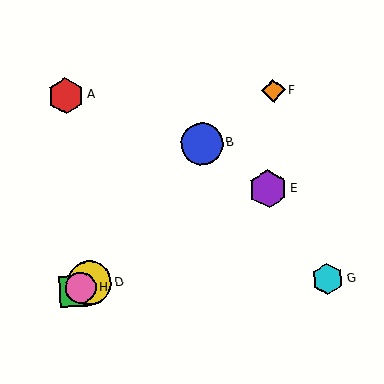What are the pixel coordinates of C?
Object C is at (75, 291).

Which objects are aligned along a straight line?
Objects C, D, E, H are aligned along a straight line.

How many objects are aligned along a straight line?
4 objects (C, D, E, H) are aligned along a straight line.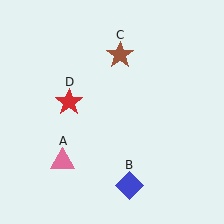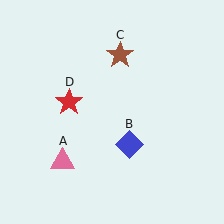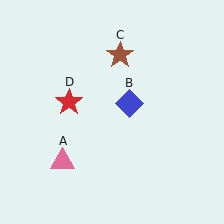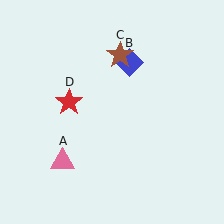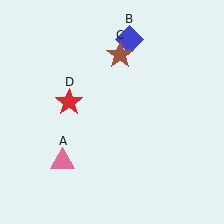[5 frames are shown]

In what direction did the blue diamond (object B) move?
The blue diamond (object B) moved up.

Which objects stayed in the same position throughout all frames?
Pink triangle (object A) and brown star (object C) and red star (object D) remained stationary.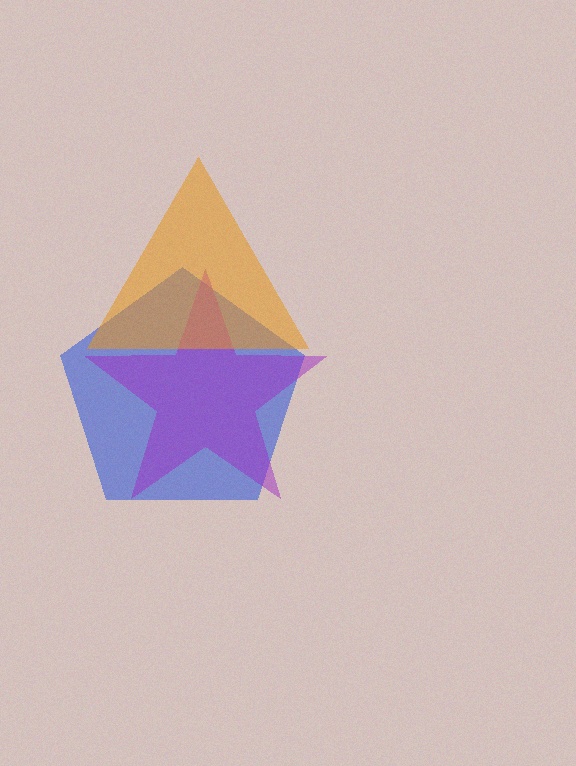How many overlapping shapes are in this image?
There are 3 overlapping shapes in the image.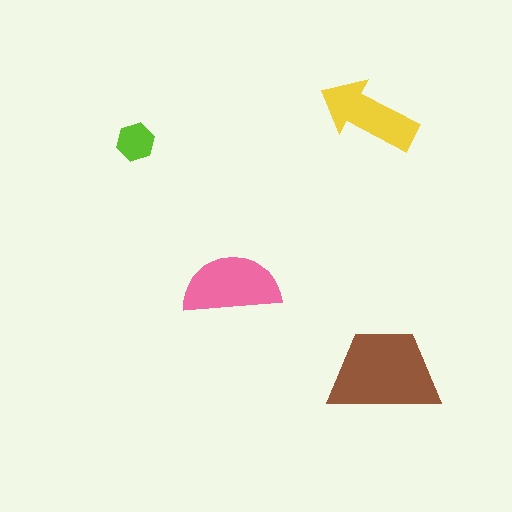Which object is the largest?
The brown trapezoid.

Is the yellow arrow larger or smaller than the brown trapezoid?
Smaller.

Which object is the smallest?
The lime hexagon.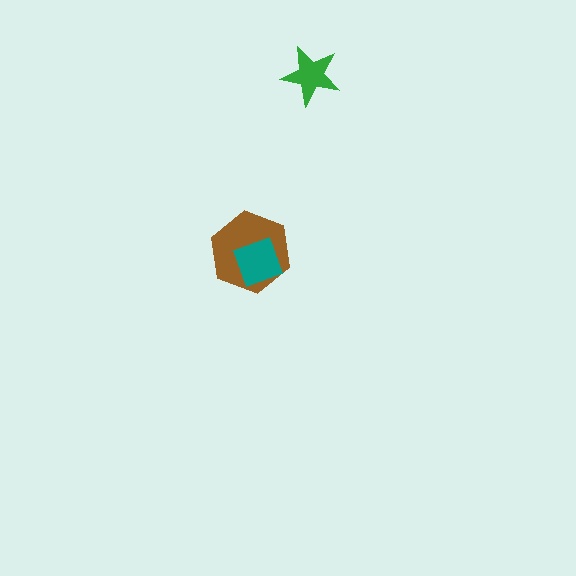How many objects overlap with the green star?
0 objects overlap with the green star.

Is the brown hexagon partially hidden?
Yes, it is partially covered by another shape.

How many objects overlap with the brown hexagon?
1 object overlaps with the brown hexagon.